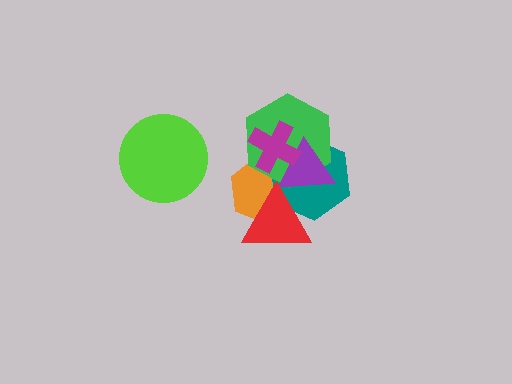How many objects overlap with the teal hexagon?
5 objects overlap with the teal hexagon.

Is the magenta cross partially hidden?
No, no other shape covers it.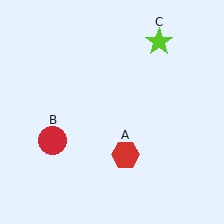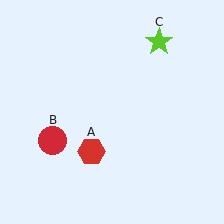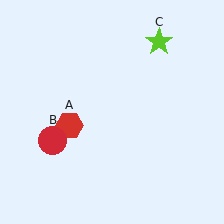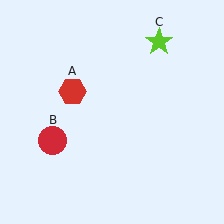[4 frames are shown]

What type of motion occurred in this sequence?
The red hexagon (object A) rotated clockwise around the center of the scene.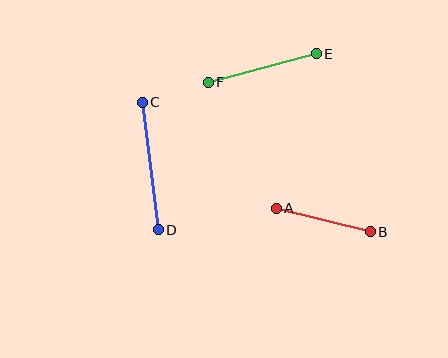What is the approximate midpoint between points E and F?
The midpoint is at approximately (262, 68) pixels.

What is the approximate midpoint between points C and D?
The midpoint is at approximately (150, 166) pixels.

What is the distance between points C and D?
The distance is approximately 129 pixels.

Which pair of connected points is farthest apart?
Points C and D are farthest apart.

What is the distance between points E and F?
The distance is approximately 112 pixels.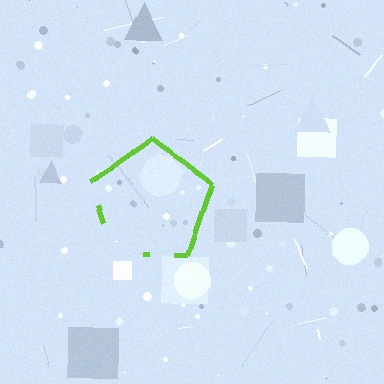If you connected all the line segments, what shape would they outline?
They would outline a pentagon.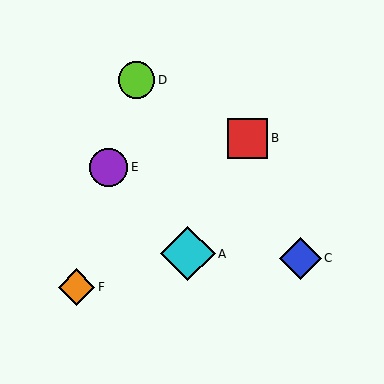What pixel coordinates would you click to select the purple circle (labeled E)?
Click at (109, 167) to select the purple circle E.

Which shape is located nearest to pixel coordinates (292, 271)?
The blue diamond (labeled C) at (301, 258) is nearest to that location.